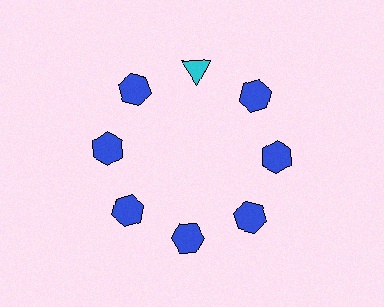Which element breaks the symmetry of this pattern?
The cyan triangle at roughly the 12 o'clock position breaks the symmetry. All other shapes are blue hexagons.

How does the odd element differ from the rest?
It differs in both color (cyan instead of blue) and shape (triangle instead of hexagon).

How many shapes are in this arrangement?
There are 8 shapes arranged in a ring pattern.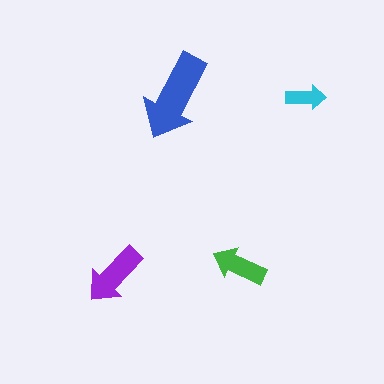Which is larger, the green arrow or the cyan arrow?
The green one.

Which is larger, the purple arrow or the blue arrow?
The blue one.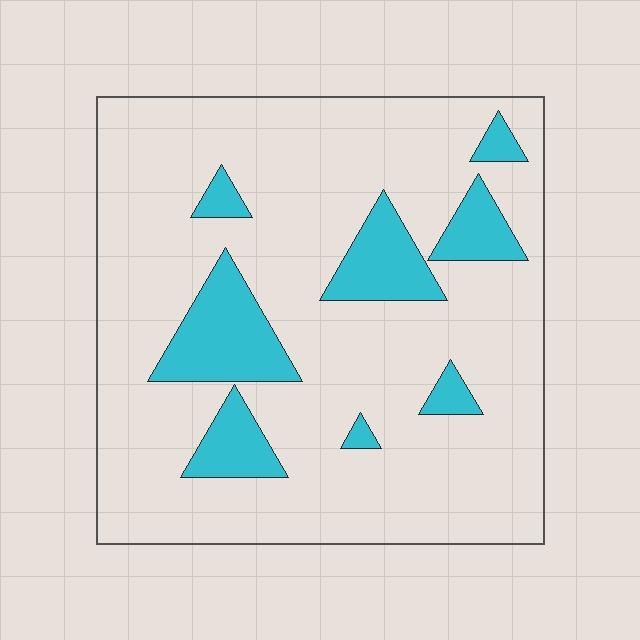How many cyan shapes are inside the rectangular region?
8.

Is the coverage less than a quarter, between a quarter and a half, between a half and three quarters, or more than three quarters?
Less than a quarter.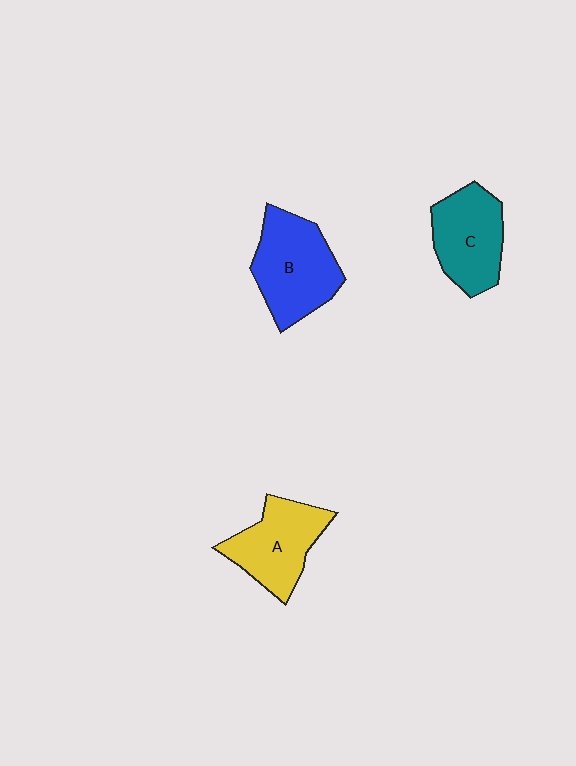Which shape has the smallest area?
Shape C (teal).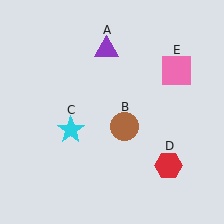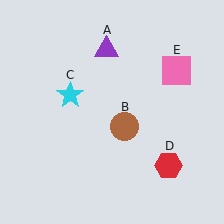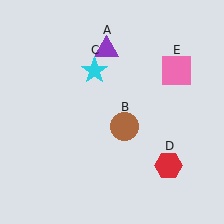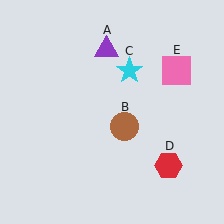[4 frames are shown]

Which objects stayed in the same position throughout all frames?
Purple triangle (object A) and brown circle (object B) and red hexagon (object D) and pink square (object E) remained stationary.